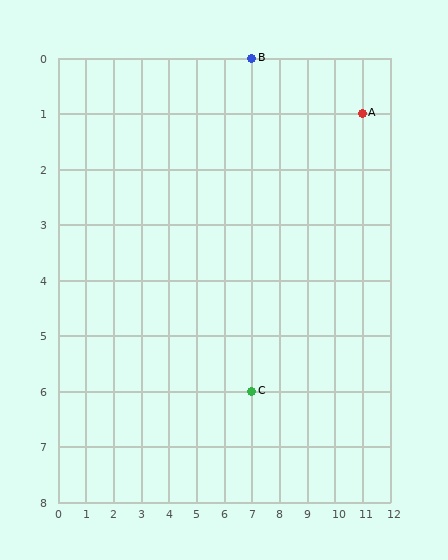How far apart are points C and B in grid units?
Points C and B are 6 rows apart.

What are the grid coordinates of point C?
Point C is at grid coordinates (7, 6).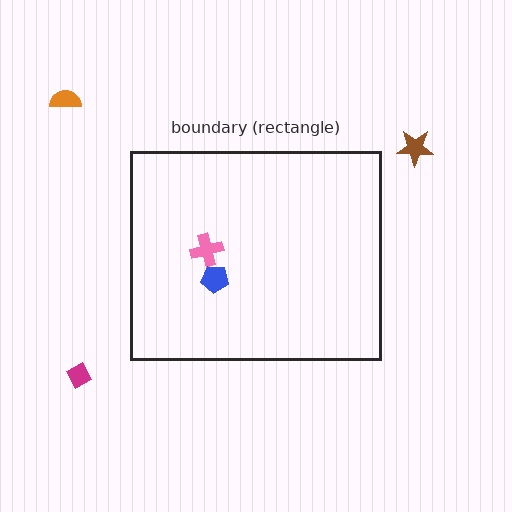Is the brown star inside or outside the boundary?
Outside.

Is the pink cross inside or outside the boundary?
Inside.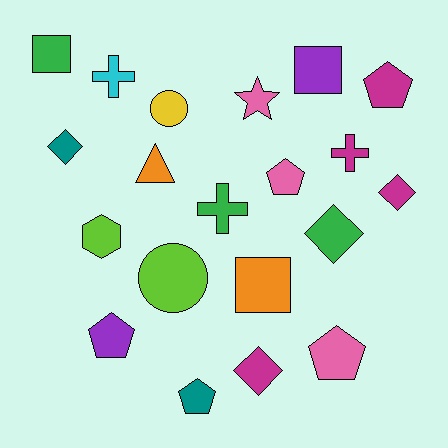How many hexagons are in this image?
There is 1 hexagon.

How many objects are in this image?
There are 20 objects.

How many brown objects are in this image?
There are no brown objects.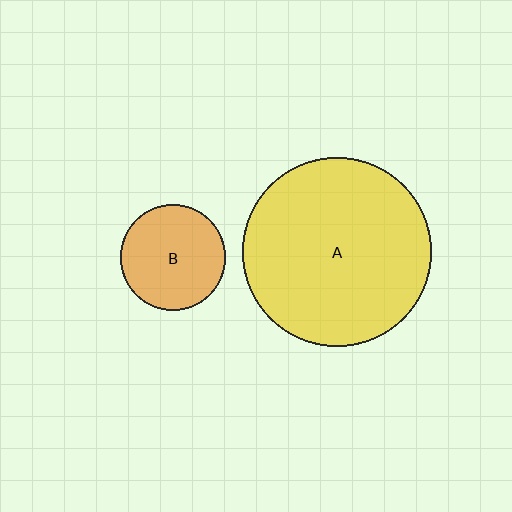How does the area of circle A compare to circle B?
Approximately 3.2 times.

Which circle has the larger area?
Circle A (yellow).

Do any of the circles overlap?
No, none of the circles overlap.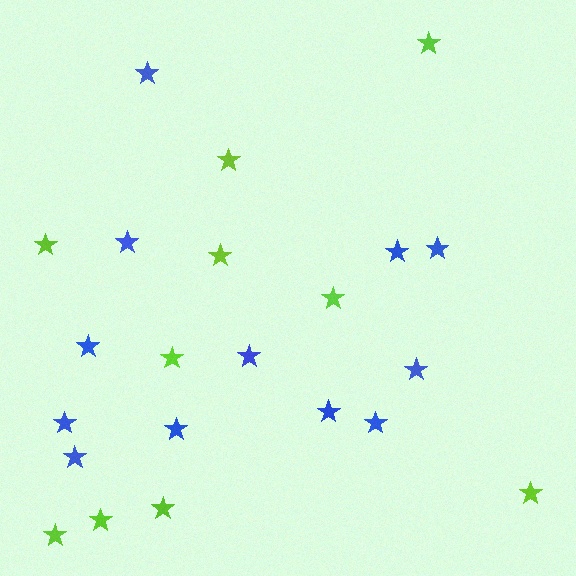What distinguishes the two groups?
There are 2 groups: one group of blue stars (12) and one group of lime stars (10).